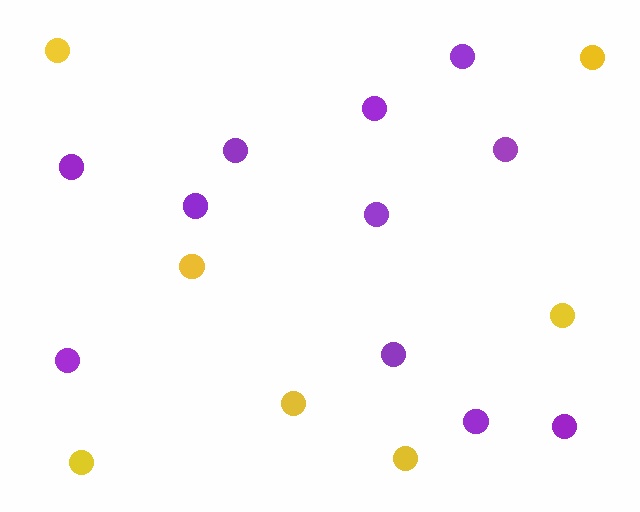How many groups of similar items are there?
There are 2 groups: one group of yellow circles (7) and one group of purple circles (11).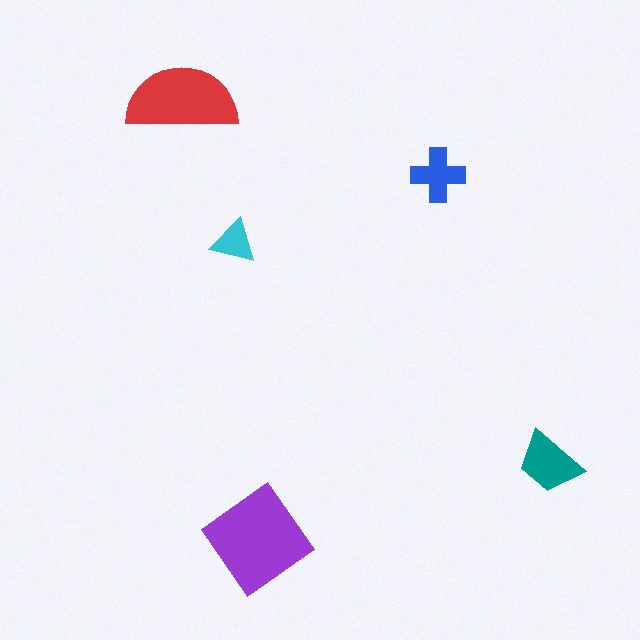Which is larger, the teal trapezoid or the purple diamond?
The purple diamond.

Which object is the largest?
The purple diamond.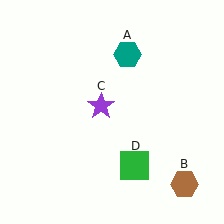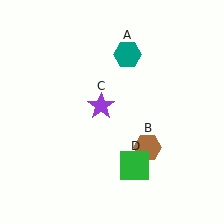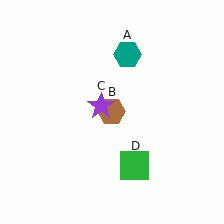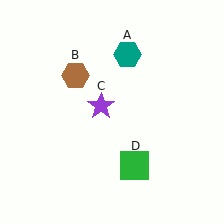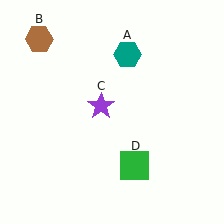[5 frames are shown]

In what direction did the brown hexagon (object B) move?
The brown hexagon (object B) moved up and to the left.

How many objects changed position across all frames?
1 object changed position: brown hexagon (object B).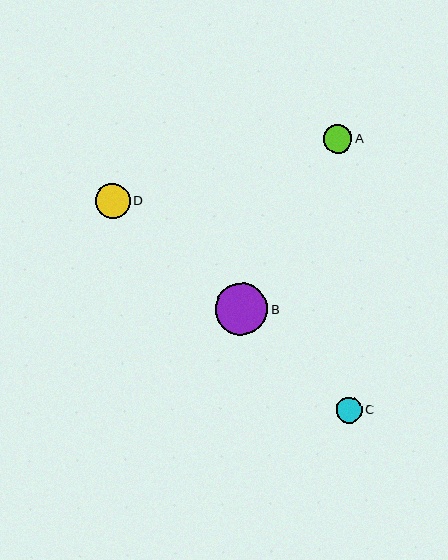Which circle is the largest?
Circle B is the largest with a size of approximately 52 pixels.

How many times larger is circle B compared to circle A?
Circle B is approximately 1.8 times the size of circle A.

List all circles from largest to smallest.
From largest to smallest: B, D, A, C.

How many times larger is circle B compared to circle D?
Circle B is approximately 1.5 times the size of circle D.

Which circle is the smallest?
Circle C is the smallest with a size of approximately 26 pixels.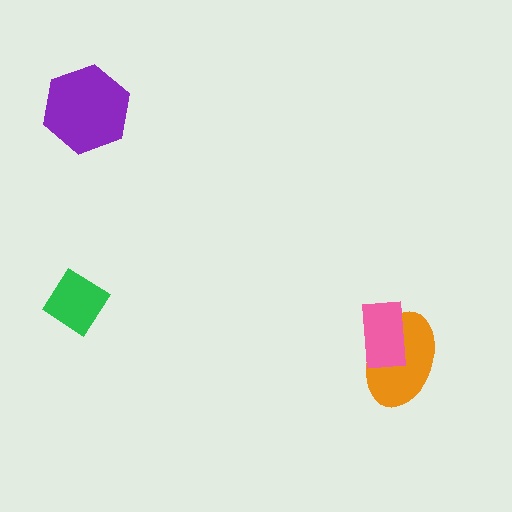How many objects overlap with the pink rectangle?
1 object overlaps with the pink rectangle.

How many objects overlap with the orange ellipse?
1 object overlaps with the orange ellipse.